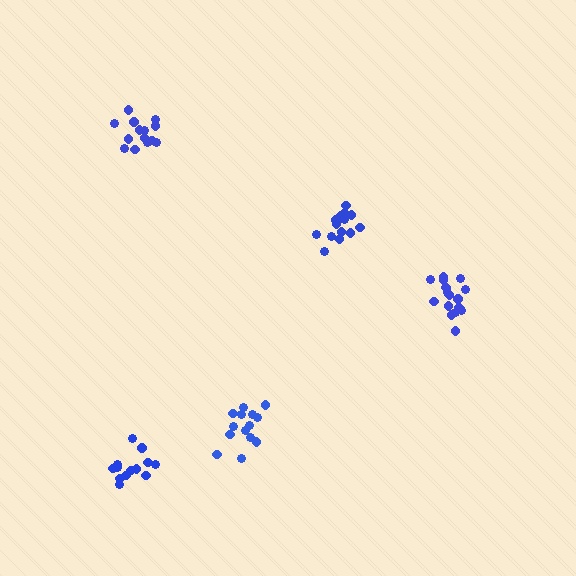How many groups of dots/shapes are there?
There are 5 groups.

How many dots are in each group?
Group 1: 14 dots, Group 2: 15 dots, Group 3: 17 dots, Group 4: 13 dots, Group 5: 14 dots (73 total).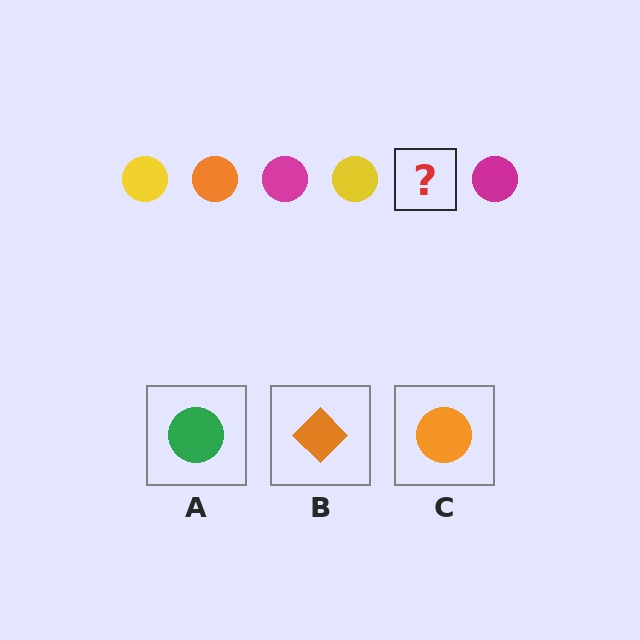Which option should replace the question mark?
Option C.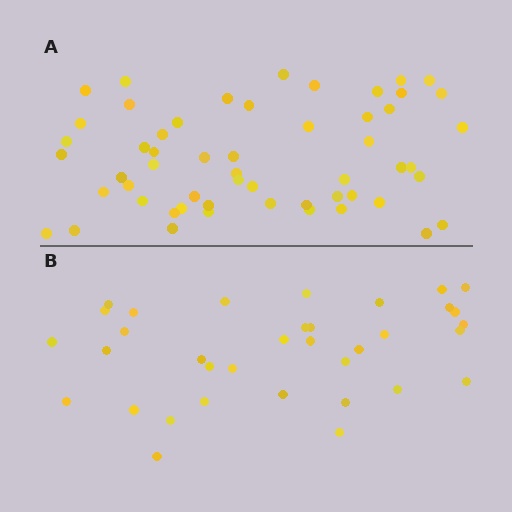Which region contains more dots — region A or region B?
Region A (the top region) has more dots.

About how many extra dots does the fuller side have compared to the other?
Region A has approximately 20 more dots than region B.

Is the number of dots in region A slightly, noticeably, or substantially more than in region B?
Region A has substantially more. The ratio is roughly 1.6 to 1.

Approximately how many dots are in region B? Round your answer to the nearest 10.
About 40 dots. (The exact count is 35, which rounds to 40.)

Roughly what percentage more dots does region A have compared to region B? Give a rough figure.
About 55% more.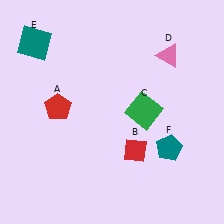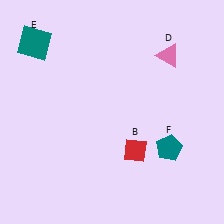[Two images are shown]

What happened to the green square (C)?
The green square (C) was removed in Image 2. It was in the top-right area of Image 1.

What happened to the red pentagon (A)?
The red pentagon (A) was removed in Image 2. It was in the top-left area of Image 1.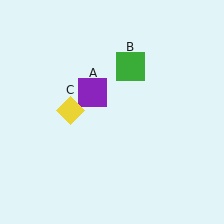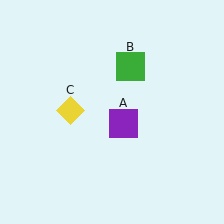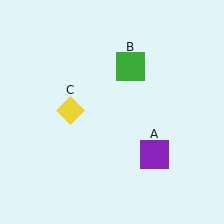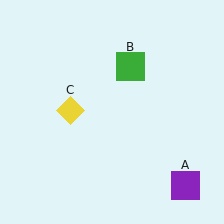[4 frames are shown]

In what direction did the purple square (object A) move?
The purple square (object A) moved down and to the right.